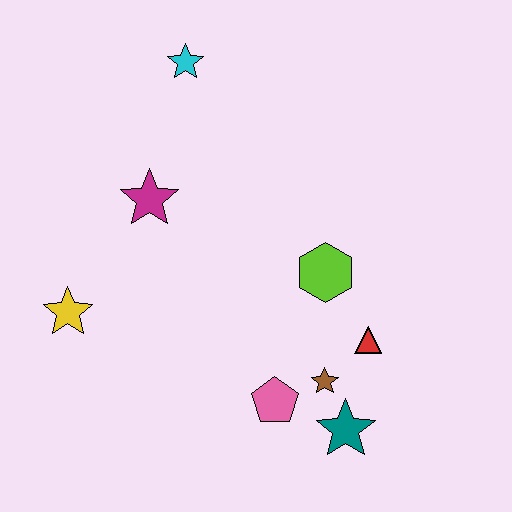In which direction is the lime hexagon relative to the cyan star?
The lime hexagon is below the cyan star.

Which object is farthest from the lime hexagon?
The yellow star is farthest from the lime hexagon.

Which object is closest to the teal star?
The brown star is closest to the teal star.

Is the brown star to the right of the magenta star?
Yes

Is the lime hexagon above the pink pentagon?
Yes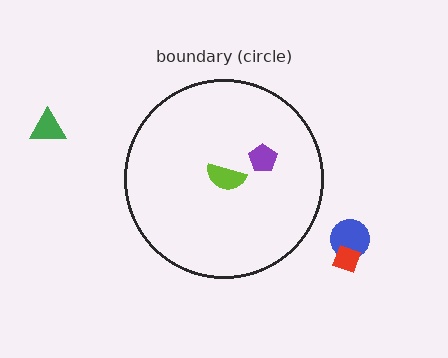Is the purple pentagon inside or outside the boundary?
Inside.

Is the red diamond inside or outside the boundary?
Outside.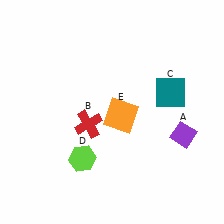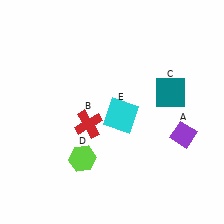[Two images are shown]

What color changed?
The square (E) changed from orange in Image 1 to cyan in Image 2.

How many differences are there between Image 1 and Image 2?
There is 1 difference between the two images.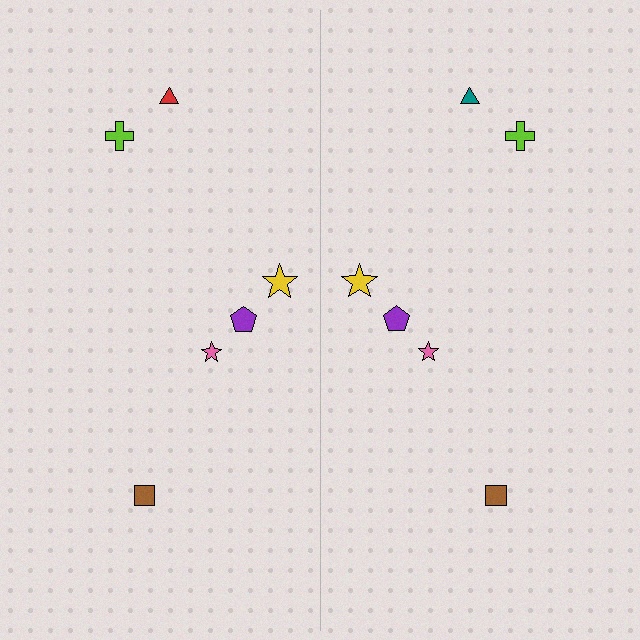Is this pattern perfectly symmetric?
No, the pattern is not perfectly symmetric. The teal triangle on the right side breaks the symmetry — its mirror counterpart is red.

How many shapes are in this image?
There are 12 shapes in this image.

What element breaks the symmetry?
The teal triangle on the right side breaks the symmetry — its mirror counterpart is red.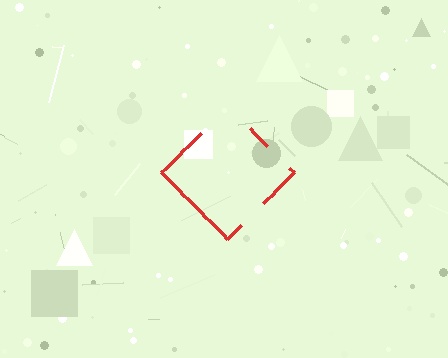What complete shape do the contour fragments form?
The contour fragments form a diamond.